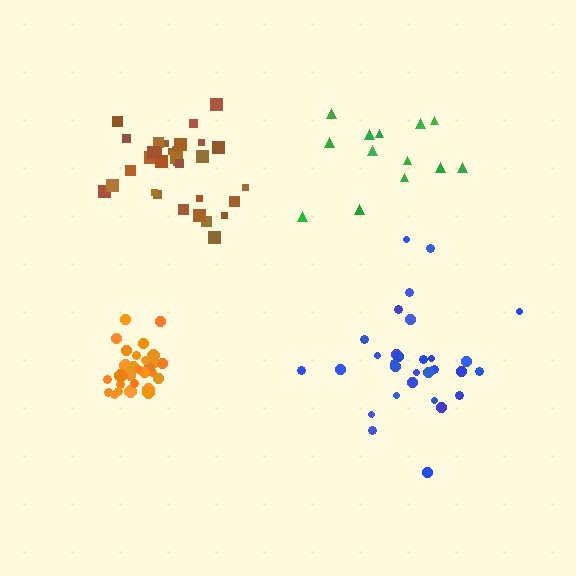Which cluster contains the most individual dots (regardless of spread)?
Brown (33).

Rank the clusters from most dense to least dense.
orange, brown, blue, green.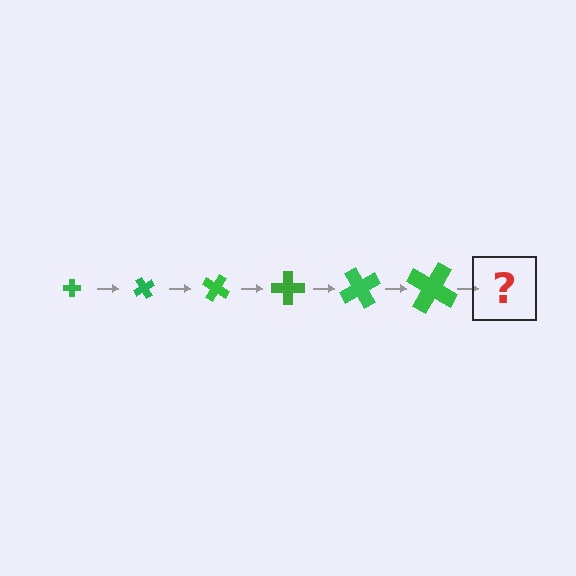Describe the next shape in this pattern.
It should be a cross, larger than the previous one and rotated 360 degrees from the start.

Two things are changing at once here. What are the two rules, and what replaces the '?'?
The two rules are that the cross grows larger each step and it rotates 60 degrees each step. The '?' should be a cross, larger than the previous one and rotated 360 degrees from the start.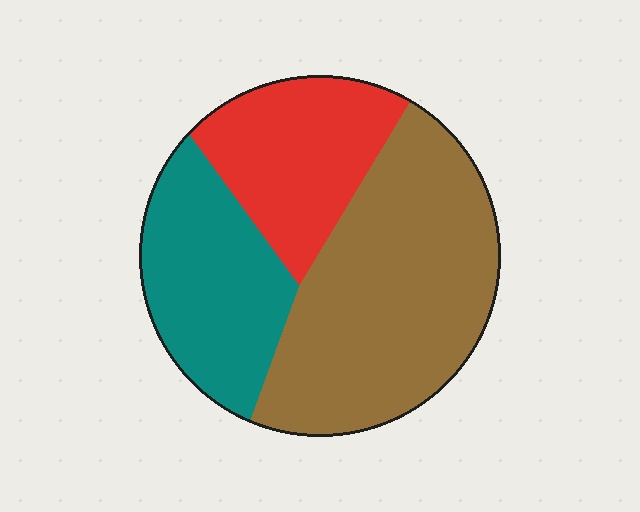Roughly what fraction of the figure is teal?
Teal takes up about one quarter (1/4) of the figure.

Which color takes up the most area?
Brown, at roughly 50%.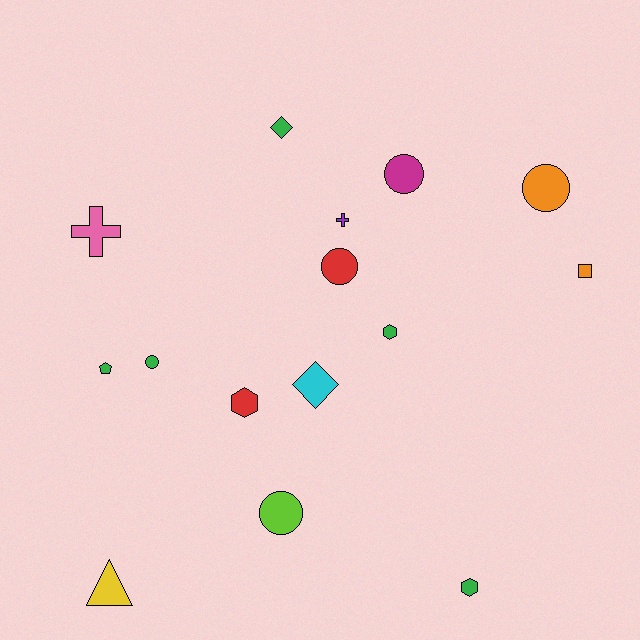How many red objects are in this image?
There are 2 red objects.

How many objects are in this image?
There are 15 objects.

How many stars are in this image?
There are no stars.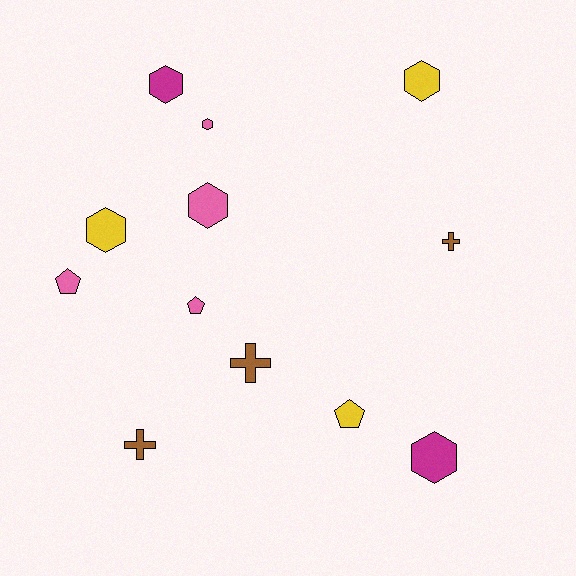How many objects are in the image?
There are 12 objects.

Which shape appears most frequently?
Hexagon, with 6 objects.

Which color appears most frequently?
Pink, with 4 objects.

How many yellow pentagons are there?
There is 1 yellow pentagon.